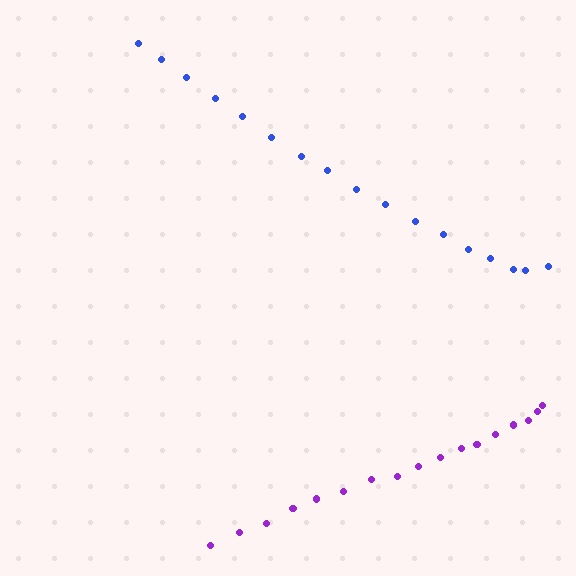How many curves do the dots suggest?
There are 2 distinct paths.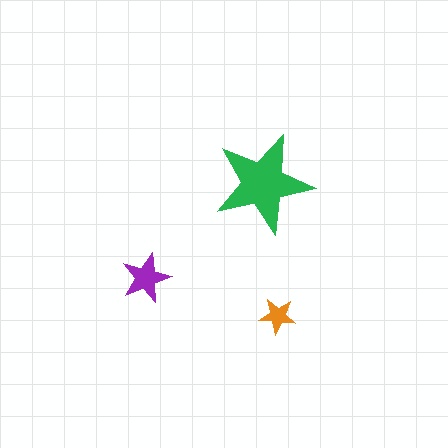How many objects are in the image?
There are 3 objects in the image.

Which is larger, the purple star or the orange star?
The purple one.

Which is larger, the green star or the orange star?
The green one.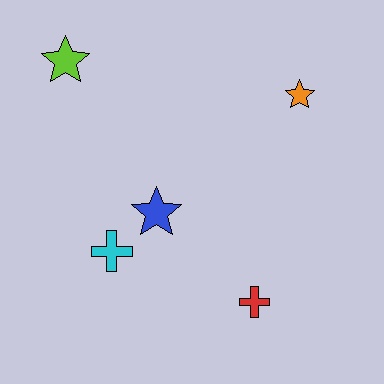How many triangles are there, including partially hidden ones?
There are no triangles.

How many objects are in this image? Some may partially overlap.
There are 5 objects.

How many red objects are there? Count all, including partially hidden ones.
There is 1 red object.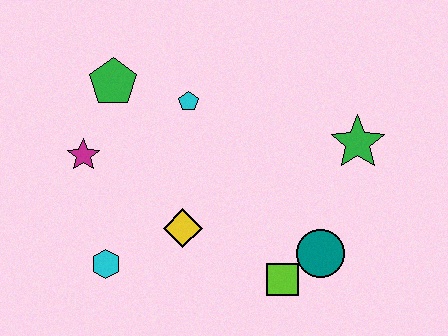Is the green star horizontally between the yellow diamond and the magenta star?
No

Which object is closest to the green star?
The teal circle is closest to the green star.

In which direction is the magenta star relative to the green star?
The magenta star is to the left of the green star.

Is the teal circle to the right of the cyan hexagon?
Yes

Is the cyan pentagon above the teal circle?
Yes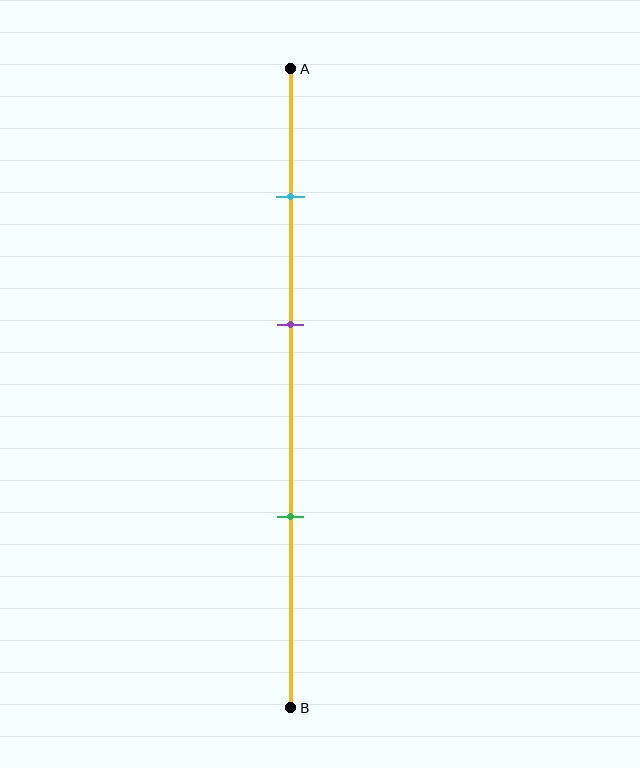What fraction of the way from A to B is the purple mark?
The purple mark is approximately 40% (0.4) of the way from A to B.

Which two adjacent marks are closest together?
The cyan and purple marks are the closest adjacent pair.